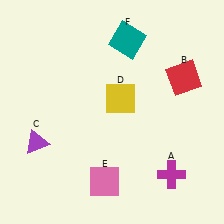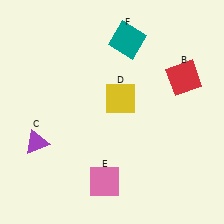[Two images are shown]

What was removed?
The magenta cross (A) was removed in Image 2.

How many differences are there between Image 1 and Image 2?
There is 1 difference between the two images.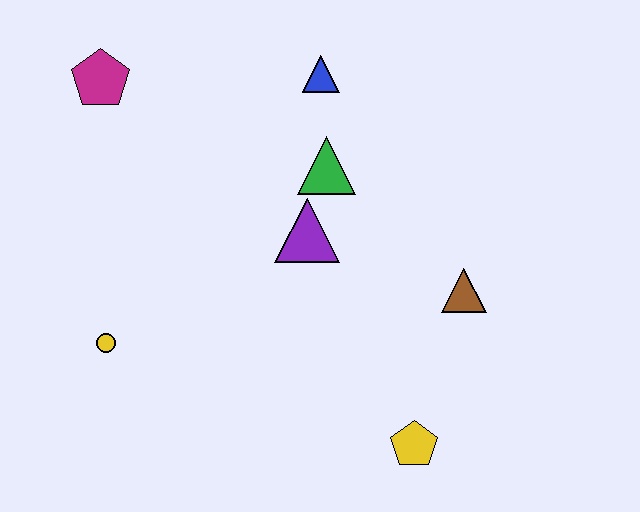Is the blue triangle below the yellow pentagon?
No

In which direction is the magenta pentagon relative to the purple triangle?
The magenta pentagon is to the left of the purple triangle.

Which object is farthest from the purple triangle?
The magenta pentagon is farthest from the purple triangle.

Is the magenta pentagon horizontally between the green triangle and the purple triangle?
No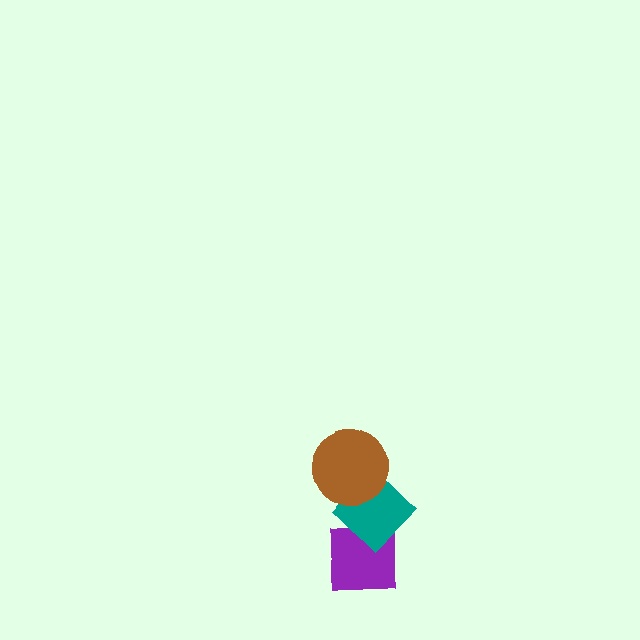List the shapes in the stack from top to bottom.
From top to bottom: the brown circle, the teal diamond, the purple square.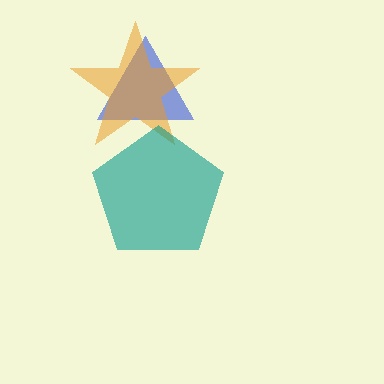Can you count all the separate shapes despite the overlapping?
Yes, there are 3 separate shapes.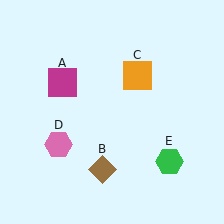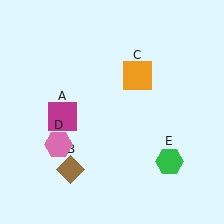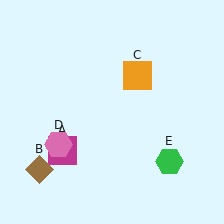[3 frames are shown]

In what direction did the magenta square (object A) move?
The magenta square (object A) moved down.